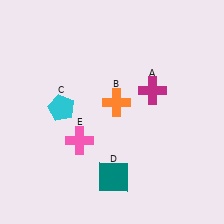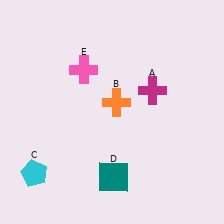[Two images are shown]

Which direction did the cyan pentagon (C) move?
The cyan pentagon (C) moved down.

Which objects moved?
The objects that moved are: the cyan pentagon (C), the pink cross (E).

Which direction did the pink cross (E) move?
The pink cross (E) moved up.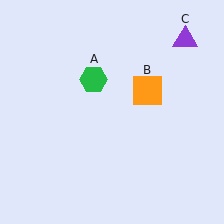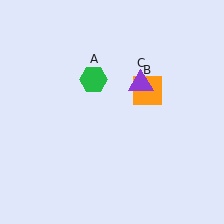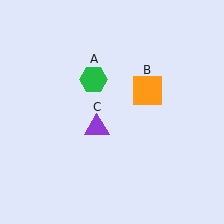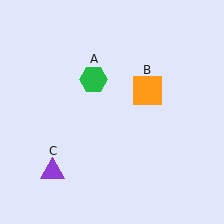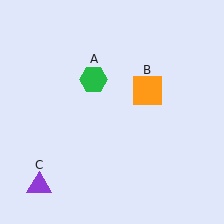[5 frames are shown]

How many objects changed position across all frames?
1 object changed position: purple triangle (object C).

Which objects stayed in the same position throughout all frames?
Green hexagon (object A) and orange square (object B) remained stationary.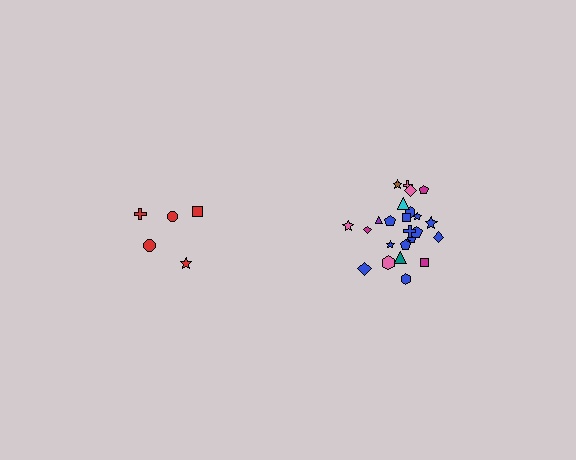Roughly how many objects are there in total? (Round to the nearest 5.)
Roughly 30 objects in total.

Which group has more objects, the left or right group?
The right group.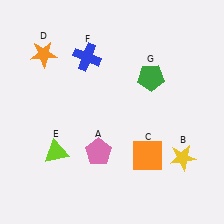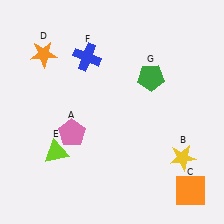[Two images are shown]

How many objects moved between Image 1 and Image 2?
2 objects moved between the two images.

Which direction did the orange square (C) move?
The orange square (C) moved right.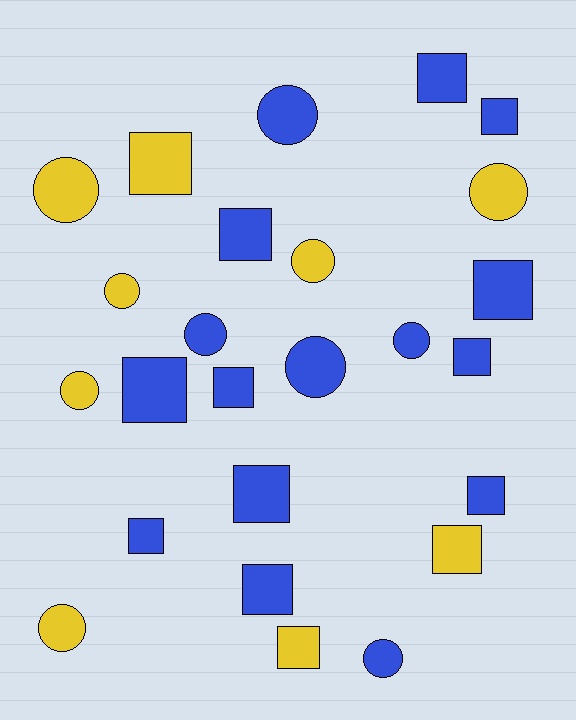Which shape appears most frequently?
Square, with 14 objects.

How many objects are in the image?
There are 25 objects.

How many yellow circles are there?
There are 6 yellow circles.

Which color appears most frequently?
Blue, with 16 objects.